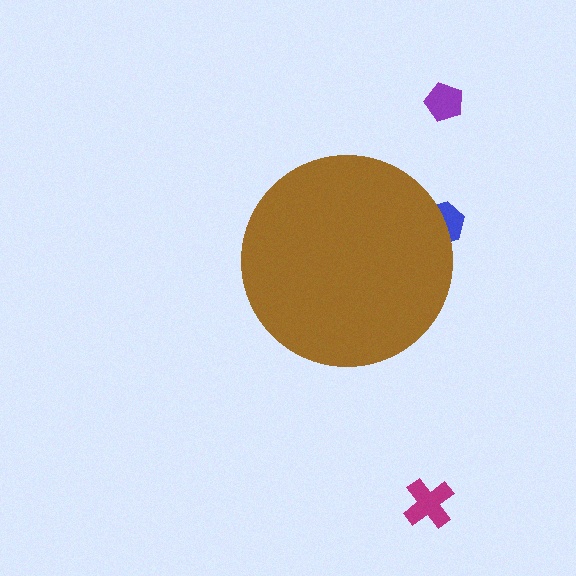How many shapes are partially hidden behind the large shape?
1 shape is partially hidden.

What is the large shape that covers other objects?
A brown circle.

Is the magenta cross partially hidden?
No, the magenta cross is fully visible.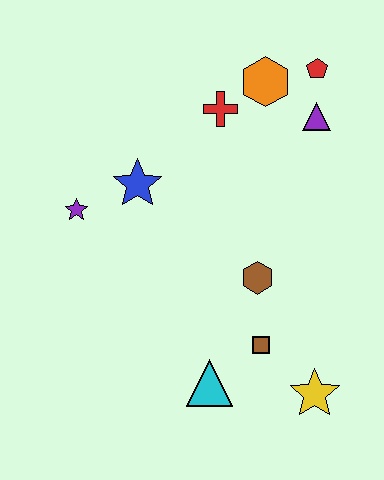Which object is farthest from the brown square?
The red pentagon is farthest from the brown square.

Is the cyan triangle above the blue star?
No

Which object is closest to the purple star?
The blue star is closest to the purple star.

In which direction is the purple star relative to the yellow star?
The purple star is to the left of the yellow star.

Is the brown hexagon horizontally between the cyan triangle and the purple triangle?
Yes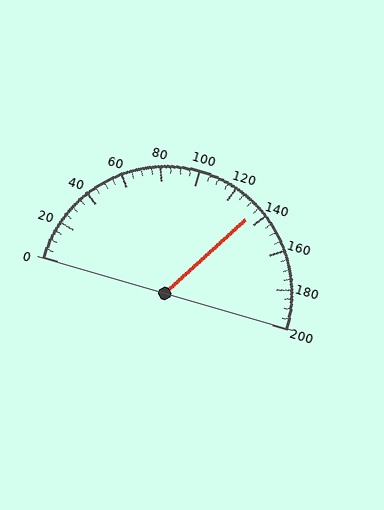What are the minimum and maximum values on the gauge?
The gauge ranges from 0 to 200.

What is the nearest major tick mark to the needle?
The nearest major tick mark is 140.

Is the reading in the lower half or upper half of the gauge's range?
The reading is in the upper half of the range (0 to 200).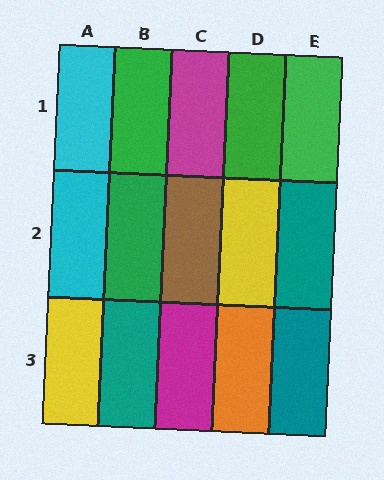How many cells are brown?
1 cell is brown.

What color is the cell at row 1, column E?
Green.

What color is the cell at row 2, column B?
Green.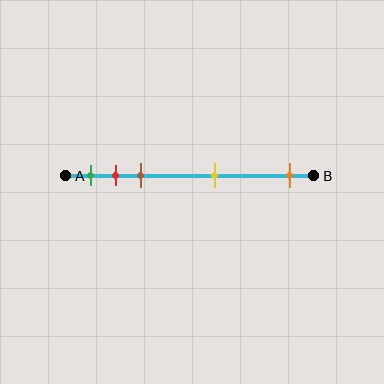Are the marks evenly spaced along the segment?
No, the marks are not evenly spaced.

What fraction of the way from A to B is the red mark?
The red mark is approximately 20% (0.2) of the way from A to B.